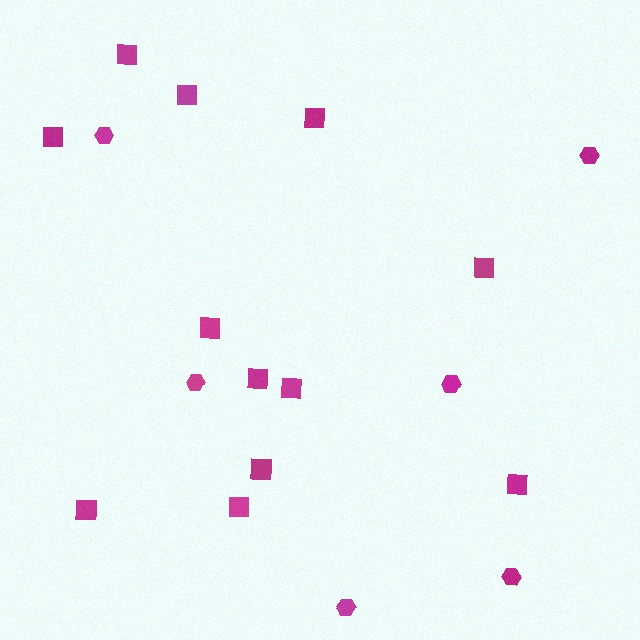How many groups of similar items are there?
There are 2 groups: one group of squares (12) and one group of hexagons (6).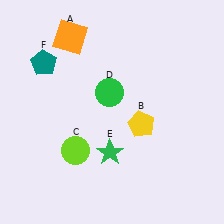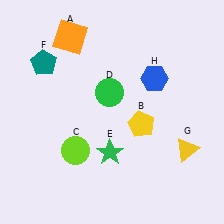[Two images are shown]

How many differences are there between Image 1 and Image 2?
There are 2 differences between the two images.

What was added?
A yellow triangle (G), a blue hexagon (H) were added in Image 2.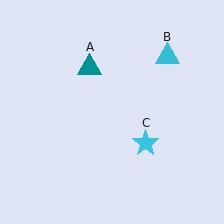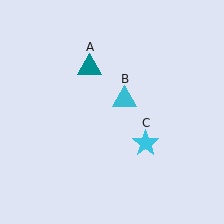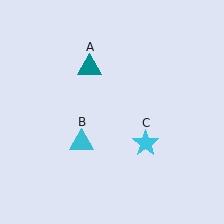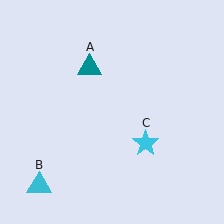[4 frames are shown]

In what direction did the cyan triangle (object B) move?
The cyan triangle (object B) moved down and to the left.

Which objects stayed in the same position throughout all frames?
Teal triangle (object A) and cyan star (object C) remained stationary.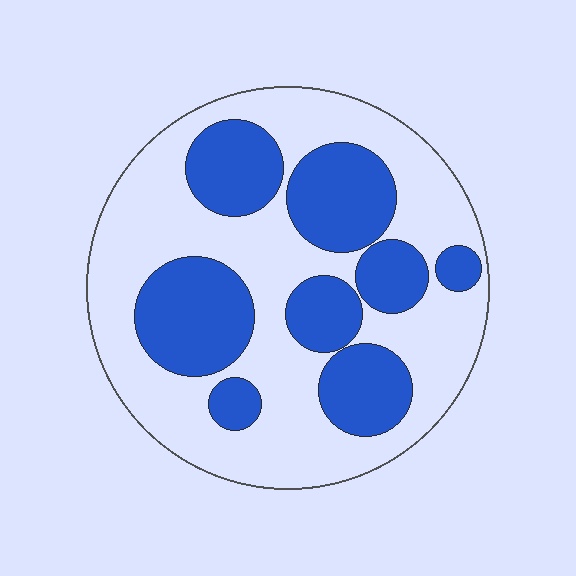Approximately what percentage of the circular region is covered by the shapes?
Approximately 40%.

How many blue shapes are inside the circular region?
8.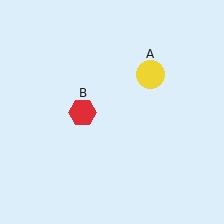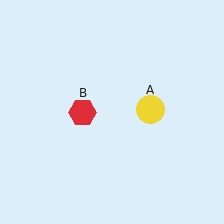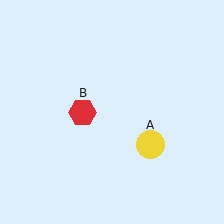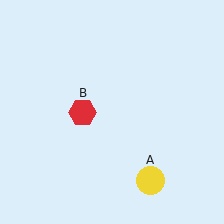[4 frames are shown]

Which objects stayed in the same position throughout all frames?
Red hexagon (object B) remained stationary.